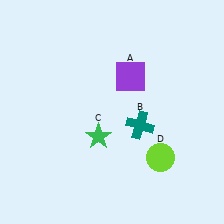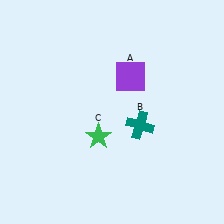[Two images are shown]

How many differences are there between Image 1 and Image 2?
There is 1 difference between the two images.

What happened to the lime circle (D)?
The lime circle (D) was removed in Image 2. It was in the bottom-right area of Image 1.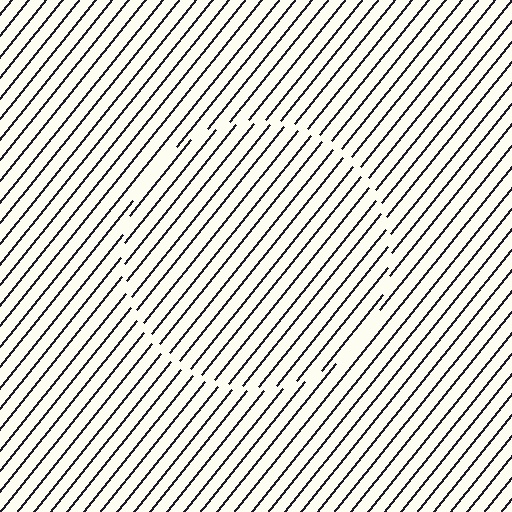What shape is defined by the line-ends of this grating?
An illusory circle. The interior of the shape contains the same grating, shifted by half a period — the contour is defined by the phase discontinuity where line-ends from the inner and outer gratings abut.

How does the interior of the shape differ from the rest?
The interior of the shape contains the same grating, shifted by half a period — the contour is defined by the phase discontinuity where line-ends from the inner and outer gratings abut.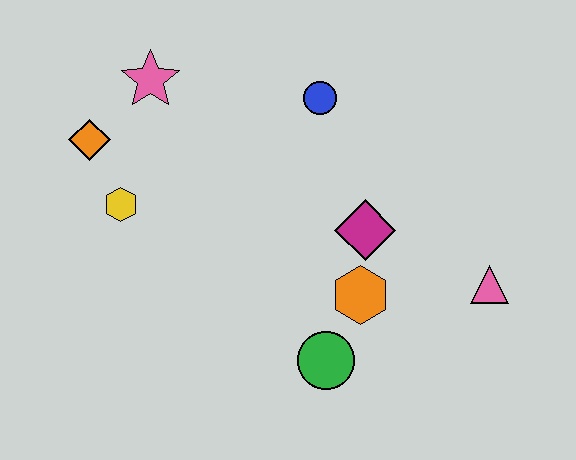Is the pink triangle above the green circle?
Yes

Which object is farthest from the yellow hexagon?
The pink triangle is farthest from the yellow hexagon.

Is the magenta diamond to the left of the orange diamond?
No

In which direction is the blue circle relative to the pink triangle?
The blue circle is above the pink triangle.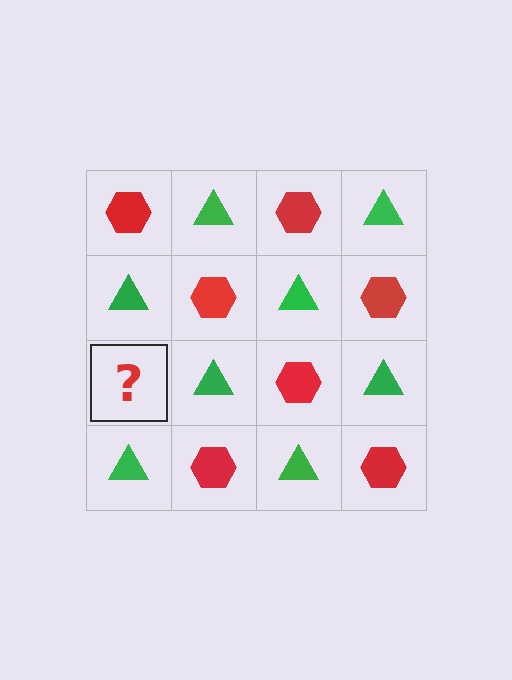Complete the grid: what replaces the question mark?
The question mark should be replaced with a red hexagon.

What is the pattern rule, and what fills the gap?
The rule is that it alternates red hexagon and green triangle in a checkerboard pattern. The gap should be filled with a red hexagon.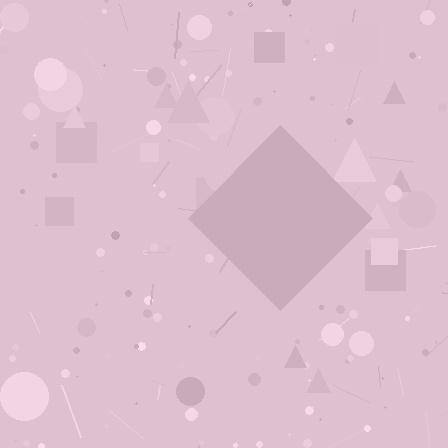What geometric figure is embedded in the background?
A diamond is embedded in the background.